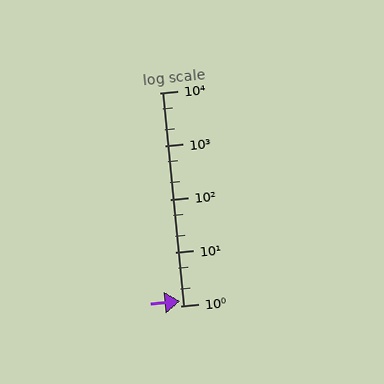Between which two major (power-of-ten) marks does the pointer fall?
The pointer is between 1 and 10.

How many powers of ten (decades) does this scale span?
The scale spans 4 decades, from 1 to 10000.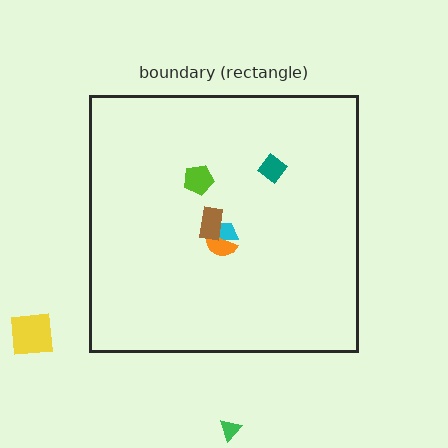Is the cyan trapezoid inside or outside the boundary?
Inside.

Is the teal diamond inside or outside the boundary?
Inside.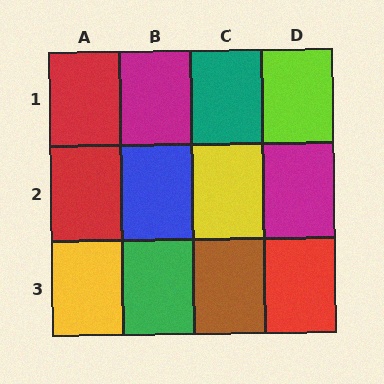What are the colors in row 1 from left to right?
Red, magenta, teal, lime.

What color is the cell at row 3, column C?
Brown.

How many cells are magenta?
2 cells are magenta.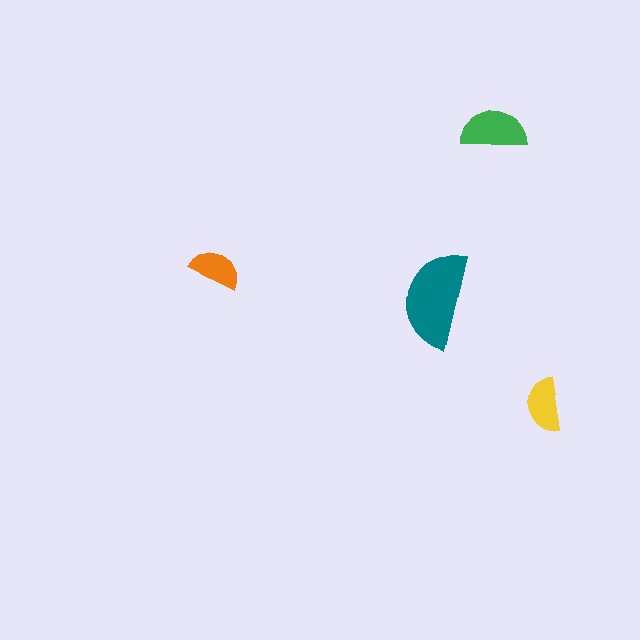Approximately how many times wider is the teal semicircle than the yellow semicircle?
About 2 times wider.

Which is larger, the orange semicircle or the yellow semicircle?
The yellow one.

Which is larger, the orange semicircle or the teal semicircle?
The teal one.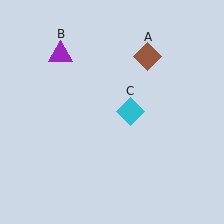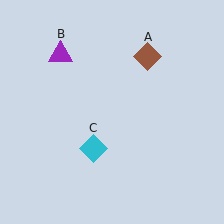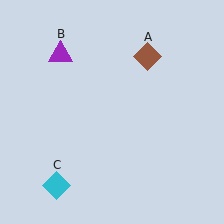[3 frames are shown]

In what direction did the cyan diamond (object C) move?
The cyan diamond (object C) moved down and to the left.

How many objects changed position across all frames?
1 object changed position: cyan diamond (object C).